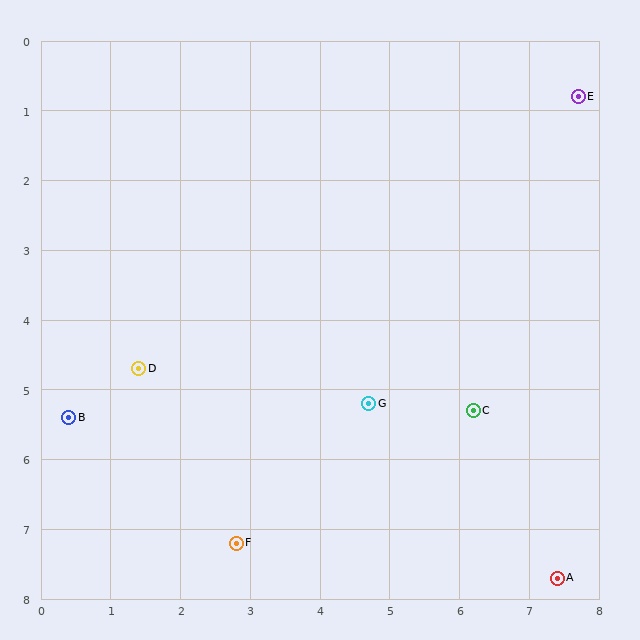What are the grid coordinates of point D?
Point D is at approximately (1.4, 4.7).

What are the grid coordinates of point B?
Point B is at approximately (0.4, 5.4).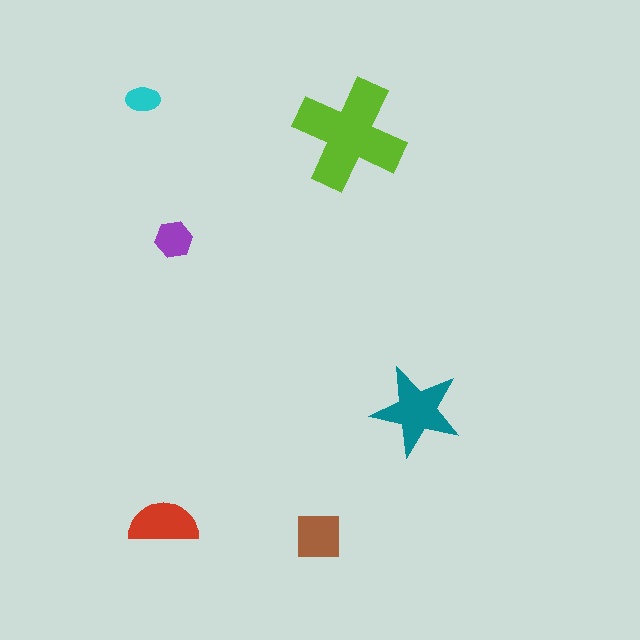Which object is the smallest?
The cyan ellipse.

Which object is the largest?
The lime cross.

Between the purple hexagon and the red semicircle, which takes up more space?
The red semicircle.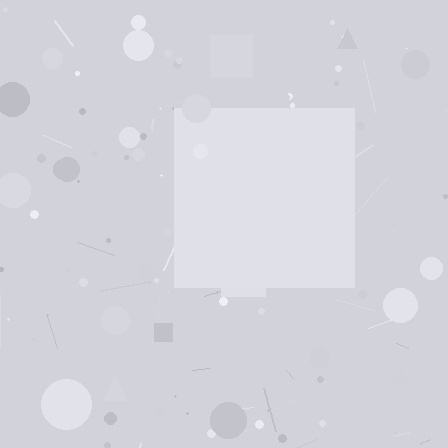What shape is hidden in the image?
A square is hidden in the image.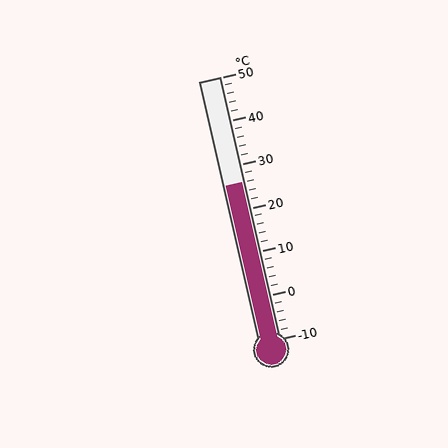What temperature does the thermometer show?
The thermometer shows approximately 26°C.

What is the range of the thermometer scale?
The thermometer scale ranges from -10°C to 50°C.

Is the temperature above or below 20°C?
The temperature is above 20°C.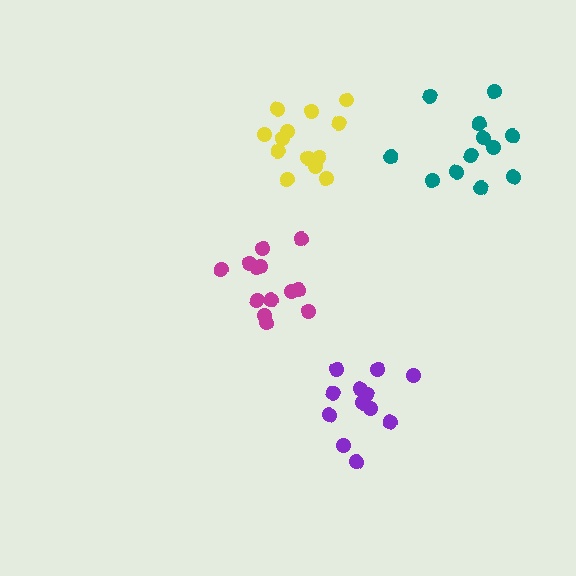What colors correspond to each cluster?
The clusters are colored: purple, teal, yellow, magenta.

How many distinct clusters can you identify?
There are 4 distinct clusters.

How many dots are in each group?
Group 1: 12 dots, Group 2: 12 dots, Group 3: 13 dots, Group 4: 13 dots (50 total).